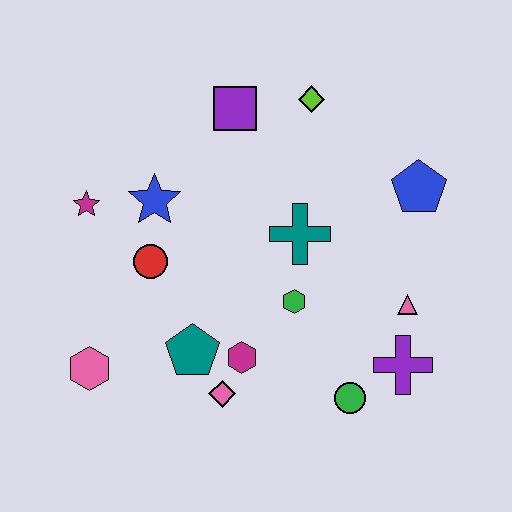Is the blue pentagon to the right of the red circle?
Yes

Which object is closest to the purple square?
The lime diamond is closest to the purple square.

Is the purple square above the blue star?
Yes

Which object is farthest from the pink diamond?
The lime diamond is farthest from the pink diamond.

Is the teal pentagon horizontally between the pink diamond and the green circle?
No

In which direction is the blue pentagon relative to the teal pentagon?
The blue pentagon is to the right of the teal pentagon.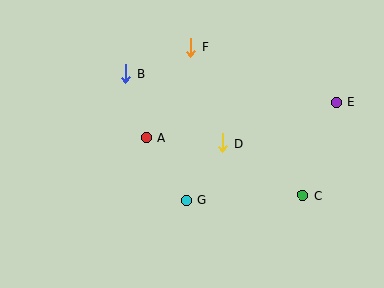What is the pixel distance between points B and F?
The distance between B and F is 70 pixels.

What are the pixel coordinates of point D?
Point D is at (223, 143).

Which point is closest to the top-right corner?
Point E is closest to the top-right corner.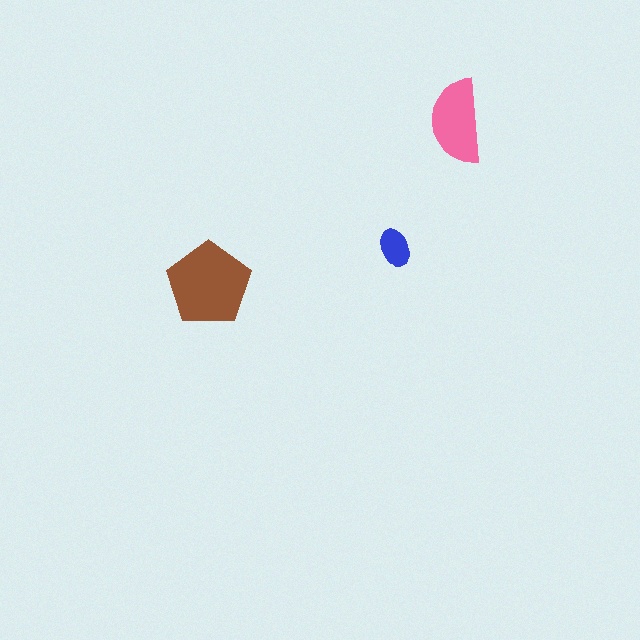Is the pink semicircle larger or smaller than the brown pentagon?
Smaller.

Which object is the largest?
The brown pentagon.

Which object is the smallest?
The blue ellipse.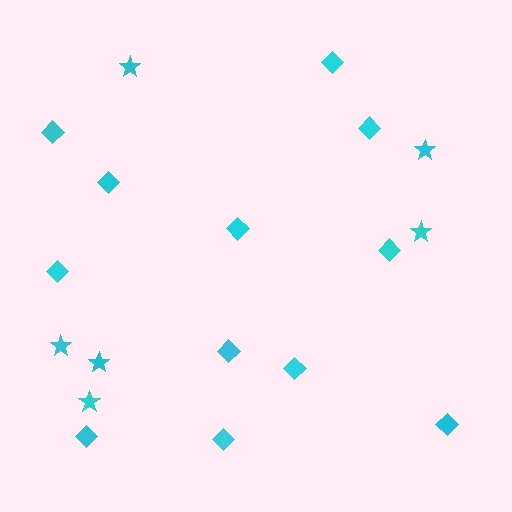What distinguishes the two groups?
There are 2 groups: one group of diamonds (12) and one group of stars (6).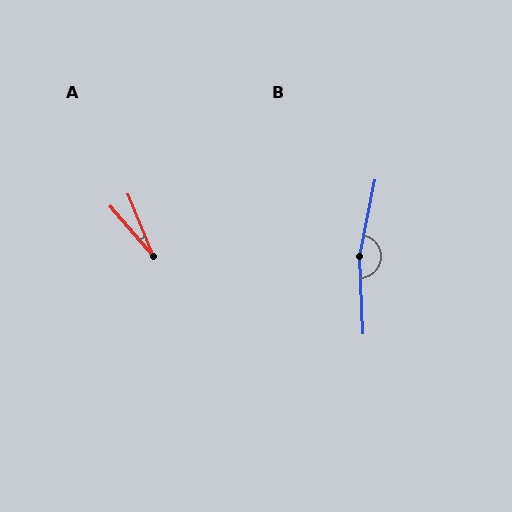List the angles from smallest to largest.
A (18°), B (166°).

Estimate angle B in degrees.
Approximately 166 degrees.